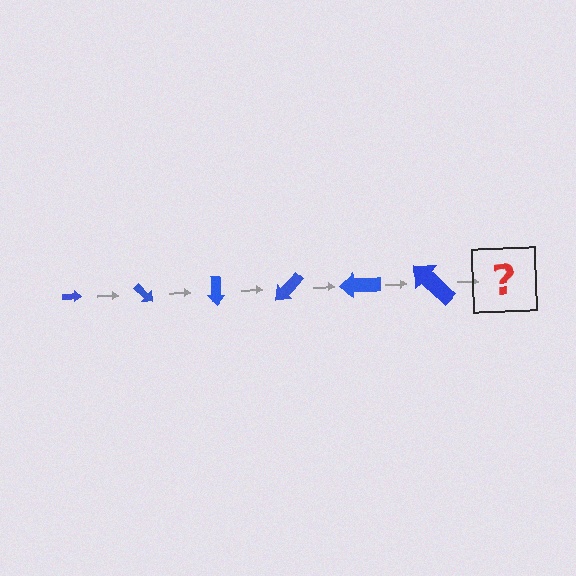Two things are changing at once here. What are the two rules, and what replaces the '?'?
The two rules are that the arrow grows larger each step and it rotates 45 degrees each step. The '?' should be an arrow, larger than the previous one and rotated 270 degrees from the start.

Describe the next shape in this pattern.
It should be an arrow, larger than the previous one and rotated 270 degrees from the start.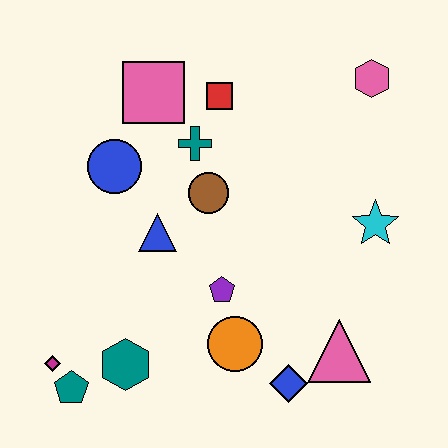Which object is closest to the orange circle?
The purple pentagon is closest to the orange circle.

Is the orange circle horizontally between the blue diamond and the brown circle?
Yes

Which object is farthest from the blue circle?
The pink triangle is farthest from the blue circle.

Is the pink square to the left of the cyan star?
Yes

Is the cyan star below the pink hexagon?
Yes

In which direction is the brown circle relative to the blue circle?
The brown circle is to the right of the blue circle.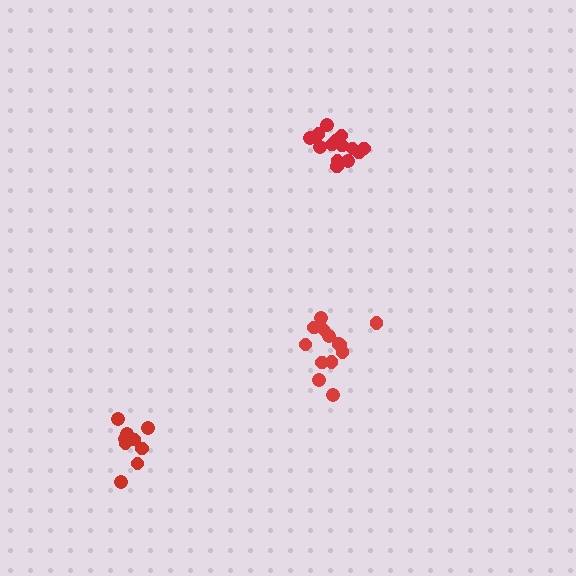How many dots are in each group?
Group 1: 9 dots, Group 2: 14 dots, Group 3: 13 dots (36 total).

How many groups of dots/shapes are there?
There are 3 groups.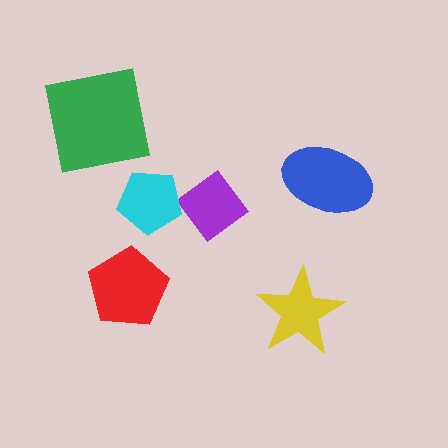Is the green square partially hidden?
No, no other shape covers it.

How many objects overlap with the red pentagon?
0 objects overlap with the red pentagon.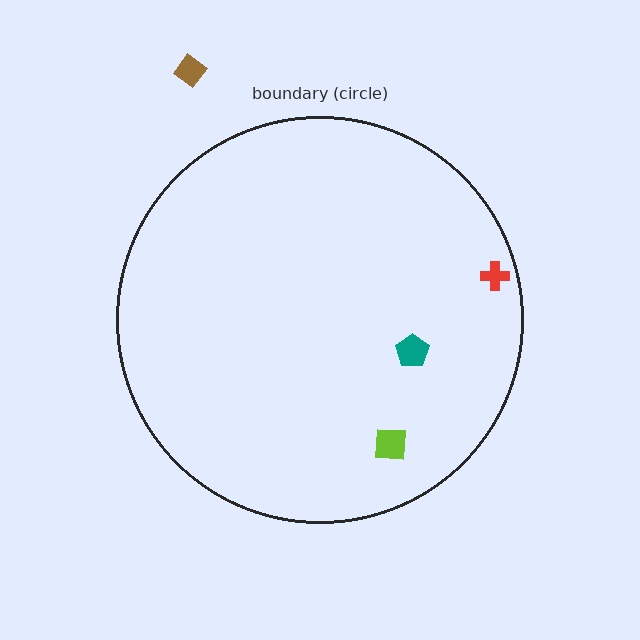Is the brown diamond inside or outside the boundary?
Outside.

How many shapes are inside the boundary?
3 inside, 1 outside.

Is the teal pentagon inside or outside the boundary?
Inside.